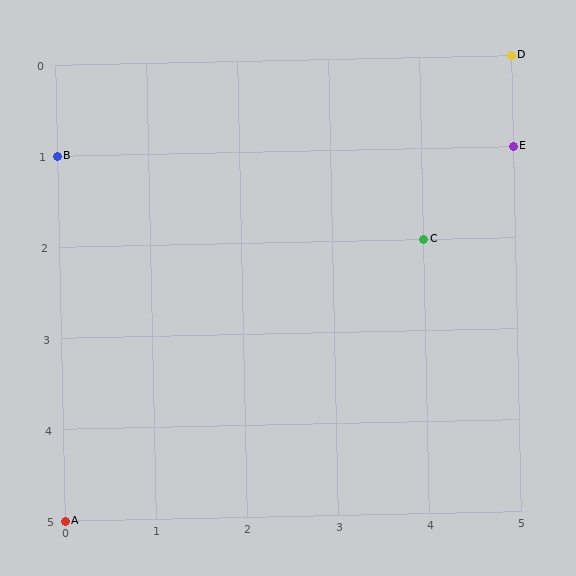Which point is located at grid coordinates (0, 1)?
Point B is at (0, 1).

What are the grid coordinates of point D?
Point D is at grid coordinates (5, 0).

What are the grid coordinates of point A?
Point A is at grid coordinates (0, 5).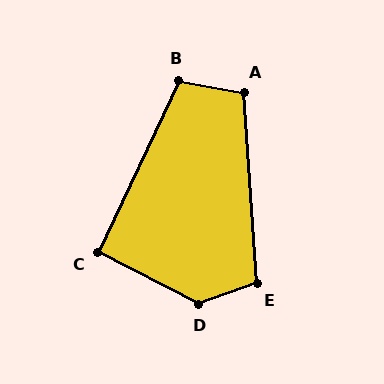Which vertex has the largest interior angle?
D, at approximately 134 degrees.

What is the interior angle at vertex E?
Approximately 105 degrees (obtuse).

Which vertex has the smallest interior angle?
C, at approximately 92 degrees.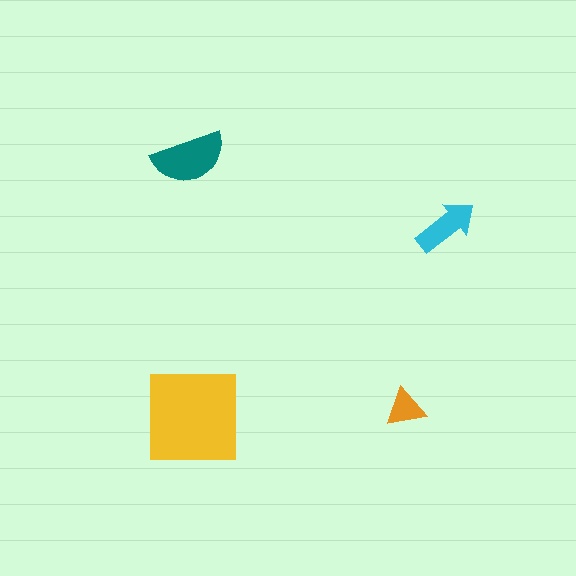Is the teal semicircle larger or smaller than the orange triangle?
Larger.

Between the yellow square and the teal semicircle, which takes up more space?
The yellow square.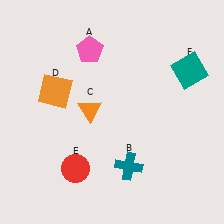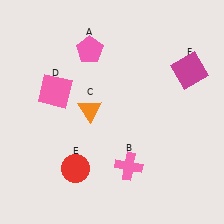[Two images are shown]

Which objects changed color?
B changed from teal to pink. D changed from orange to pink. F changed from teal to magenta.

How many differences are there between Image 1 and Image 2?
There are 3 differences between the two images.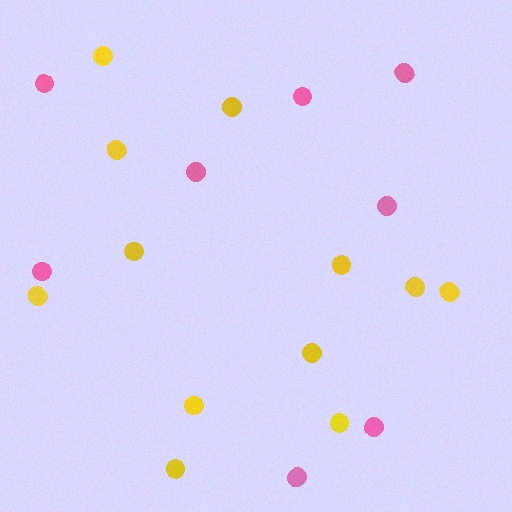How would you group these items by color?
There are 2 groups: one group of yellow circles (12) and one group of pink circles (8).